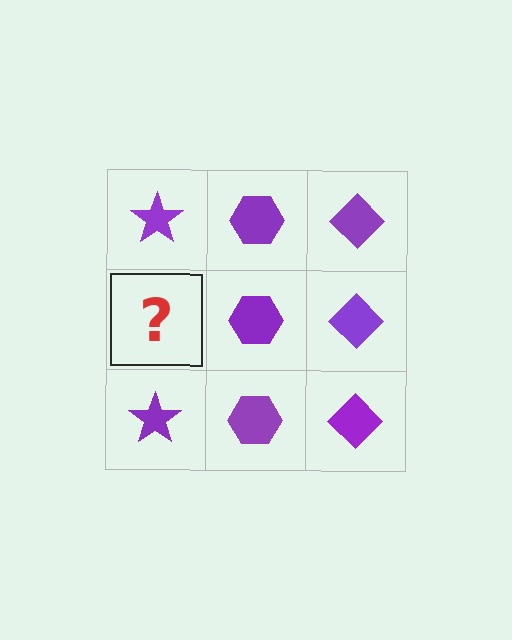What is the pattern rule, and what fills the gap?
The rule is that each column has a consistent shape. The gap should be filled with a purple star.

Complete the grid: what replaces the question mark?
The question mark should be replaced with a purple star.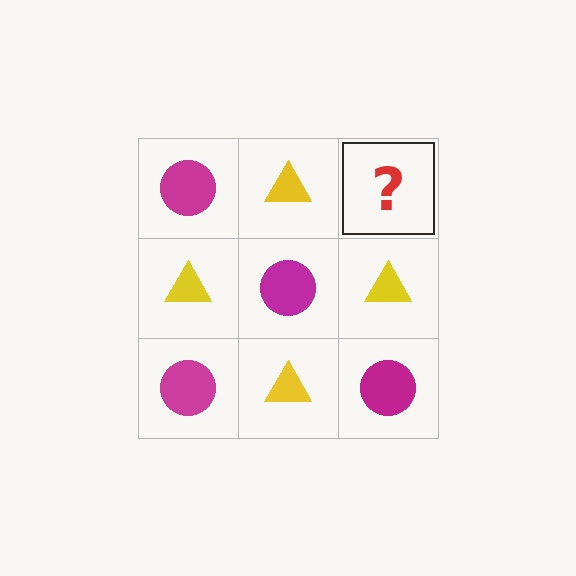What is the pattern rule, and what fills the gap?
The rule is that it alternates magenta circle and yellow triangle in a checkerboard pattern. The gap should be filled with a magenta circle.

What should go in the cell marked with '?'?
The missing cell should contain a magenta circle.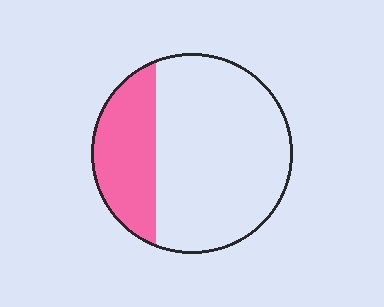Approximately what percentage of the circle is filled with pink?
Approximately 30%.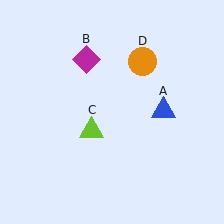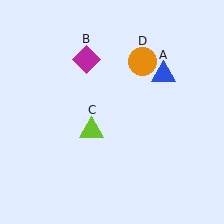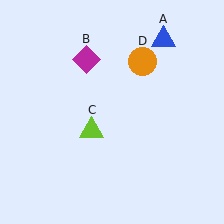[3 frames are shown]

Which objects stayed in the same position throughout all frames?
Magenta diamond (object B) and lime triangle (object C) and orange circle (object D) remained stationary.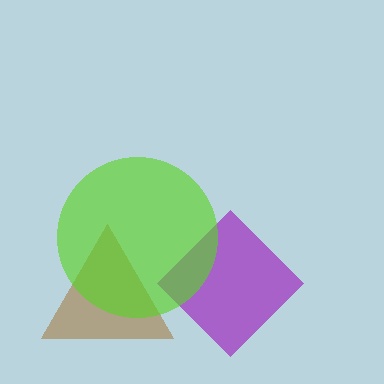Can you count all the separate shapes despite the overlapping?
Yes, there are 3 separate shapes.